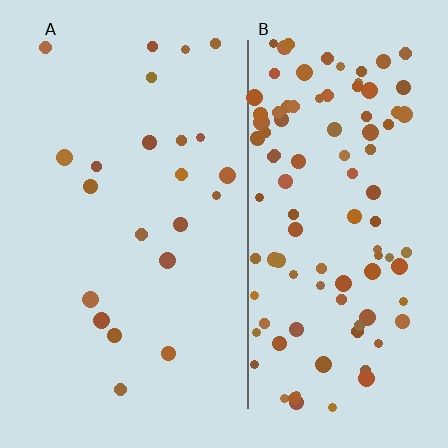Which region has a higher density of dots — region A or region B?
B (the right).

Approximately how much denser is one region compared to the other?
Approximately 4.6× — region B over region A.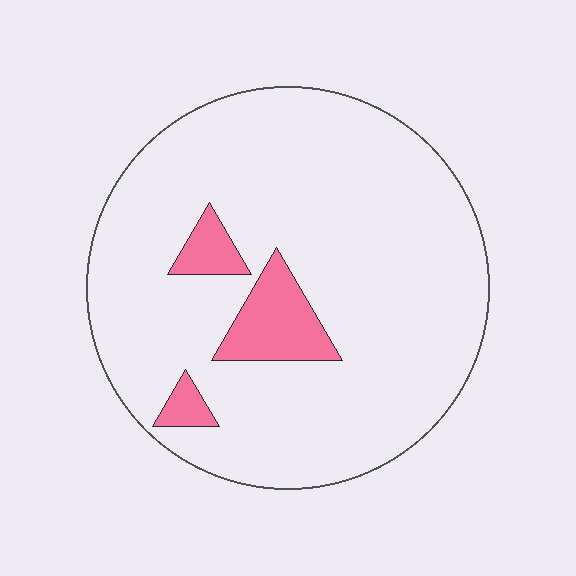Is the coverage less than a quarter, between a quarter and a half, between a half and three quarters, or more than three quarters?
Less than a quarter.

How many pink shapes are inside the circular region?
3.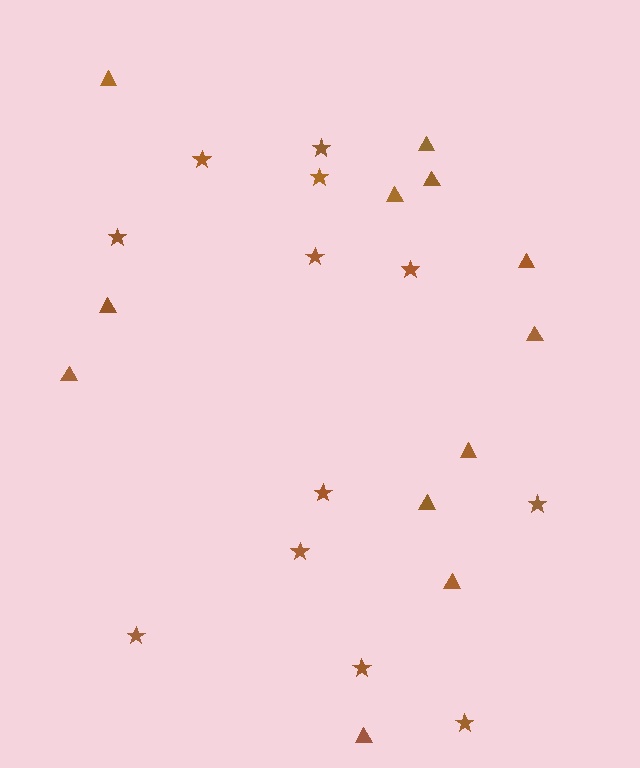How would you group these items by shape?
There are 2 groups: one group of stars (12) and one group of triangles (12).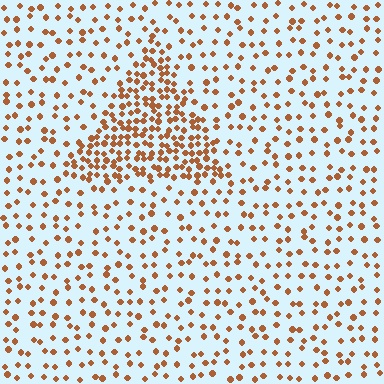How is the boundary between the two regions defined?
The boundary is defined by a change in element density (approximately 2.5x ratio). All elements are the same color, size, and shape.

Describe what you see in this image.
The image contains small brown elements arranged at two different densities. A triangle-shaped region is visible where the elements are more densely packed than the surrounding area.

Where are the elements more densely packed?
The elements are more densely packed inside the triangle boundary.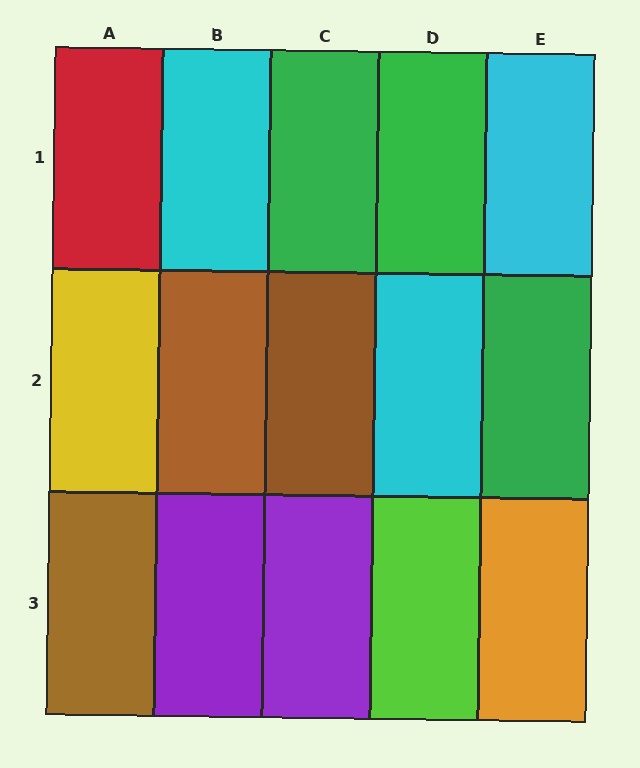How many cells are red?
1 cell is red.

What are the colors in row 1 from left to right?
Red, cyan, green, green, cyan.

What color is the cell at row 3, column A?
Brown.